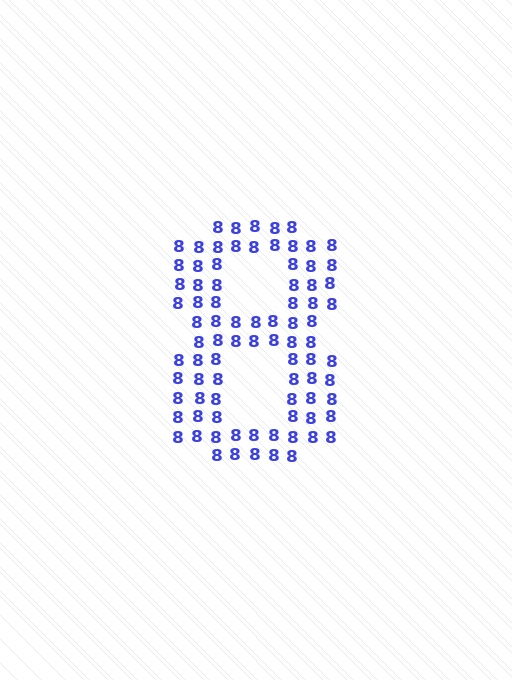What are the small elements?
The small elements are digit 8's.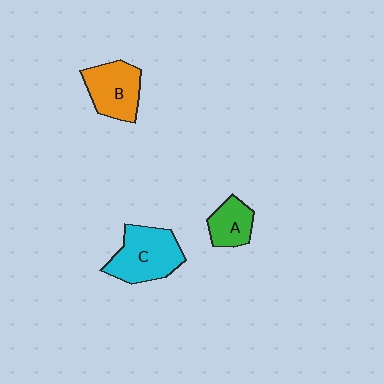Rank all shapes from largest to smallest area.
From largest to smallest: C (cyan), B (orange), A (green).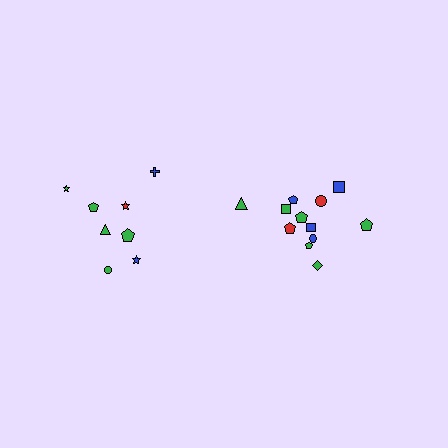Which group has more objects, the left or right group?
The right group.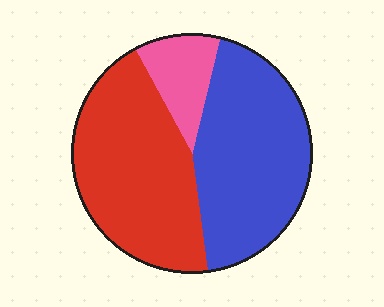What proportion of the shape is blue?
Blue takes up about two fifths (2/5) of the shape.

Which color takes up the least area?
Pink, at roughly 10%.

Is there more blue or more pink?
Blue.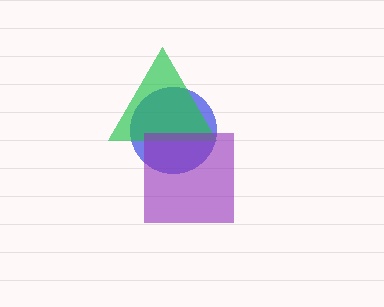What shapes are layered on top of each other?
The layered shapes are: a blue circle, a green triangle, a purple square.